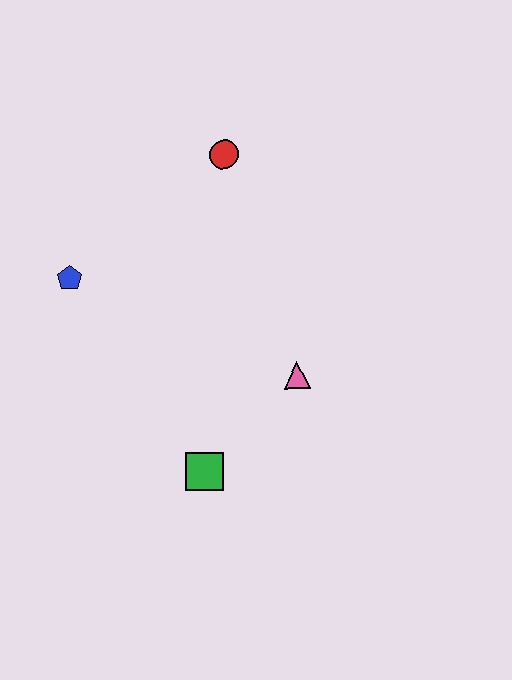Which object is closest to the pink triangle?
The green square is closest to the pink triangle.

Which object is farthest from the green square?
The red circle is farthest from the green square.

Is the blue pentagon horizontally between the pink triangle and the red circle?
No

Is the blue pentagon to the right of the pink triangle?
No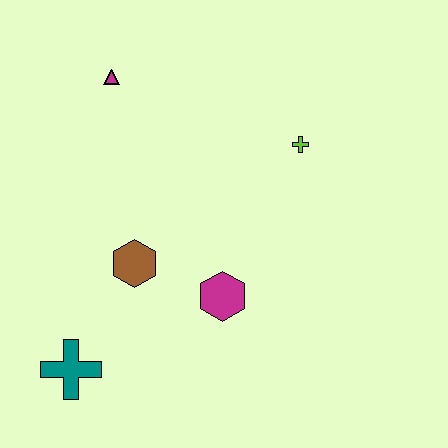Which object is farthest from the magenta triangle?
The teal cross is farthest from the magenta triangle.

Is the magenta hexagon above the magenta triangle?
No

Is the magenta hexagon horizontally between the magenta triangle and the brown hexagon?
No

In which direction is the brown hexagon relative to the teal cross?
The brown hexagon is above the teal cross.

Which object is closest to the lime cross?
The magenta hexagon is closest to the lime cross.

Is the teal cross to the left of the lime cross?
Yes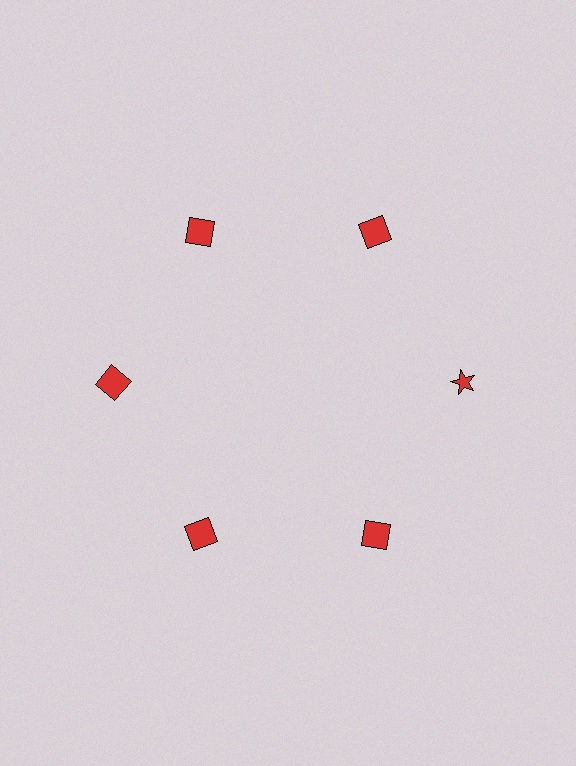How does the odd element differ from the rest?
It has a different shape: star instead of square.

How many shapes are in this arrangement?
There are 6 shapes arranged in a ring pattern.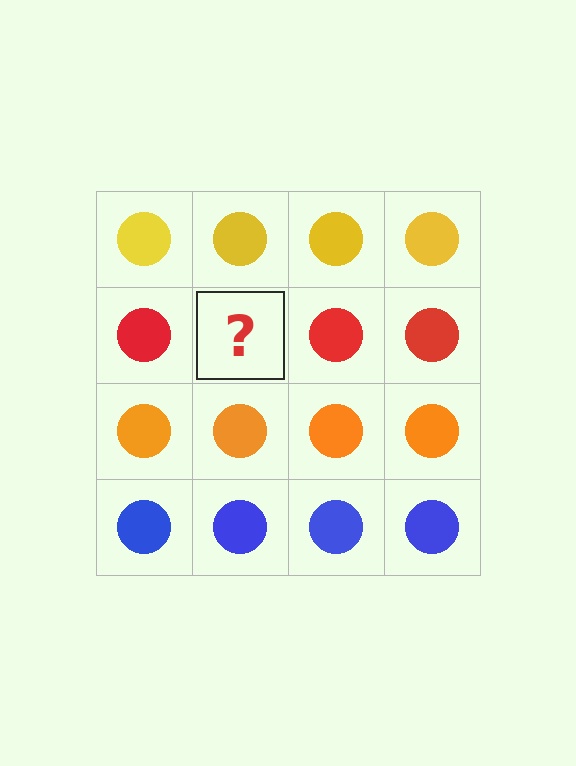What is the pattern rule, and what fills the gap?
The rule is that each row has a consistent color. The gap should be filled with a red circle.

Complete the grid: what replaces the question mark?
The question mark should be replaced with a red circle.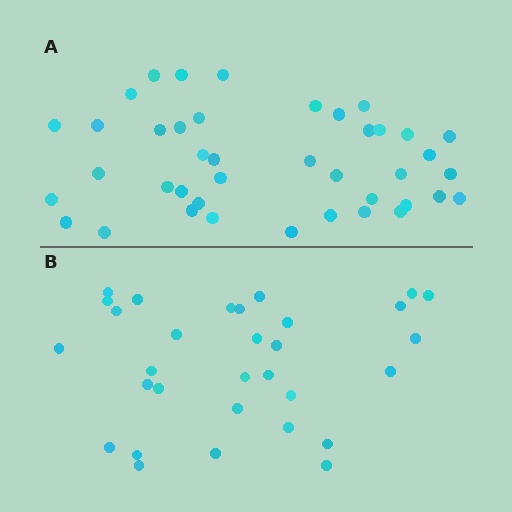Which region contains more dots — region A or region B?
Region A (the top region) has more dots.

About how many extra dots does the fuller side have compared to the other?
Region A has roughly 10 or so more dots than region B.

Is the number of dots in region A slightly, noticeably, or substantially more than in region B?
Region A has noticeably more, but not dramatically so. The ratio is roughly 1.3 to 1.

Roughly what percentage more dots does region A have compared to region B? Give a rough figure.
About 30% more.